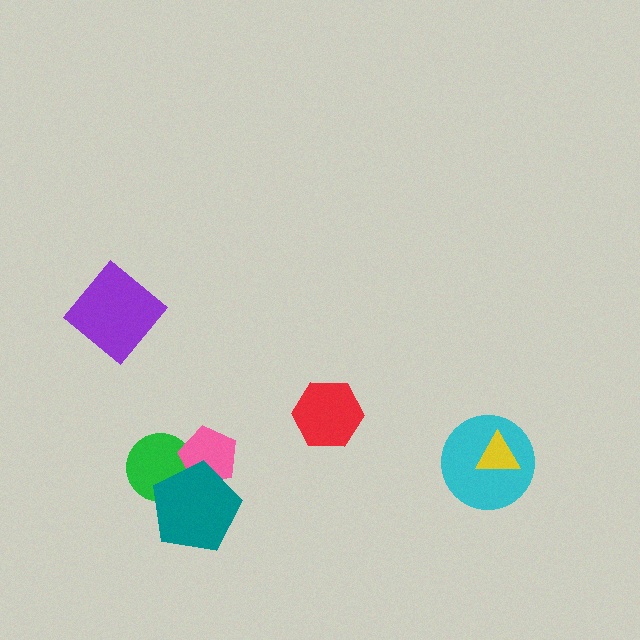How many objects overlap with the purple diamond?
0 objects overlap with the purple diamond.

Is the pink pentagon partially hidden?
Yes, it is partially covered by another shape.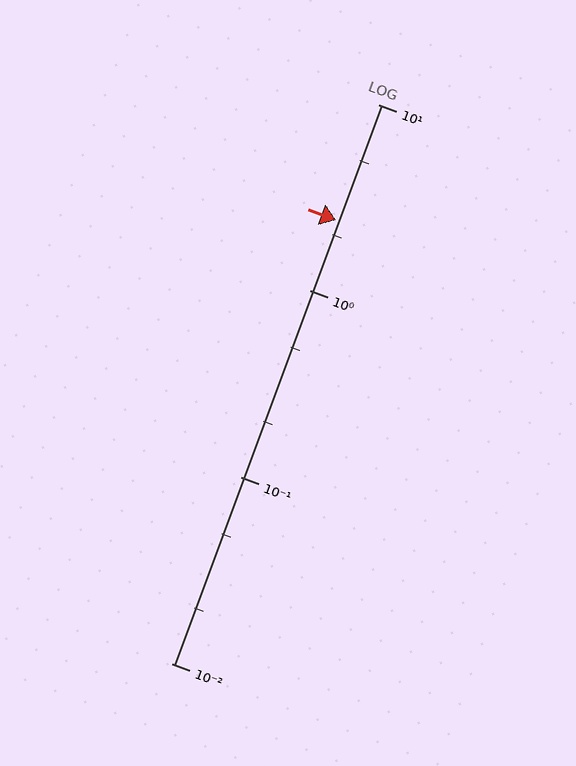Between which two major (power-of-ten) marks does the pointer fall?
The pointer is between 1 and 10.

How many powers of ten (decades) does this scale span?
The scale spans 3 decades, from 0.01 to 10.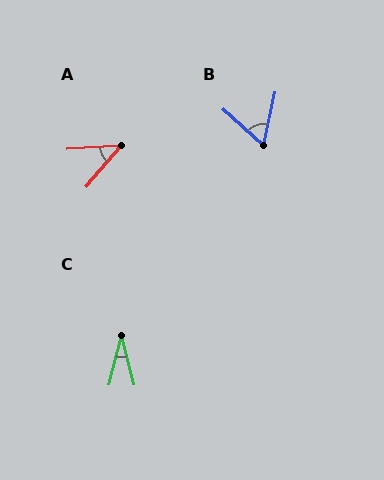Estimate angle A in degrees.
Approximately 46 degrees.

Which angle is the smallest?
C, at approximately 28 degrees.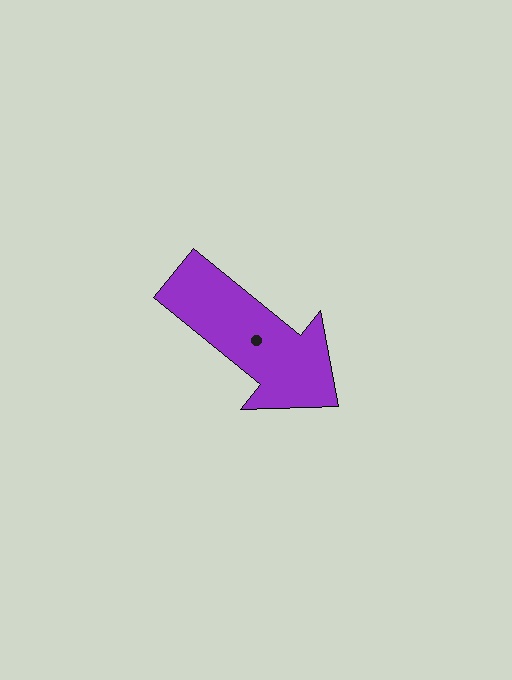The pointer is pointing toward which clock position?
Roughly 4 o'clock.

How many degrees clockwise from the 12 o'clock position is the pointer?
Approximately 129 degrees.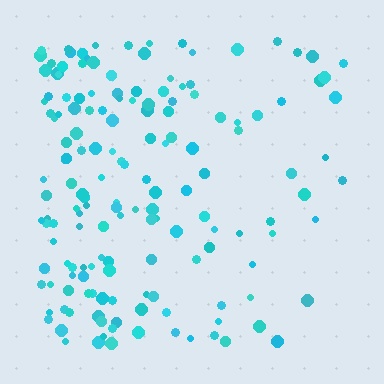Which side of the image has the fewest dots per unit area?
The right.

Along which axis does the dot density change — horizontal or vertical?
Horizontal.